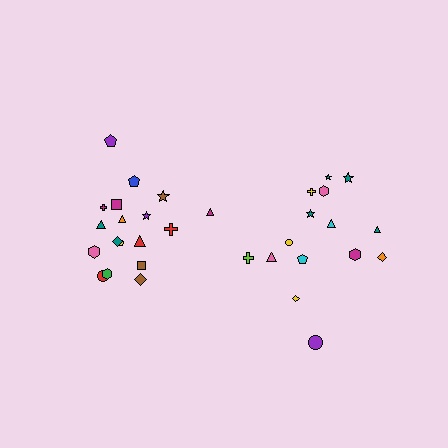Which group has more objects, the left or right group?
The left group.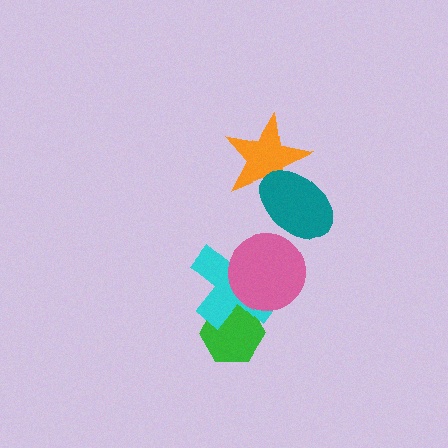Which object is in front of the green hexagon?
The cyan cross is in front of the green hexagon.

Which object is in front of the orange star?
The teal ellipse is in front of the orange star.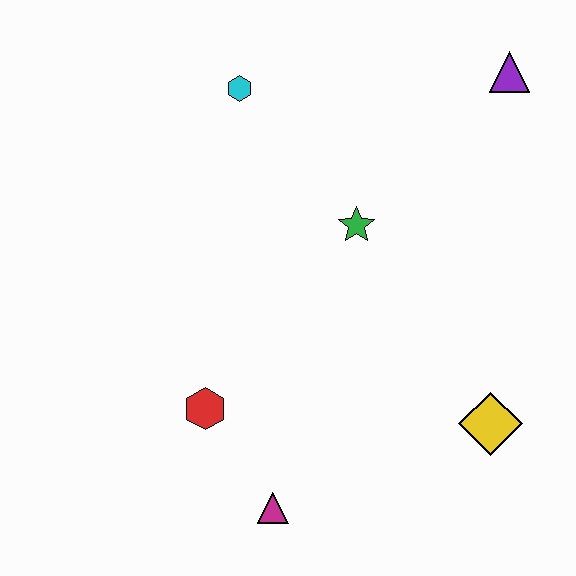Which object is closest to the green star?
The cyan hexagon is closest to the green star.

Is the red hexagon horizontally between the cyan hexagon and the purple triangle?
No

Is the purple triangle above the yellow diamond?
Yes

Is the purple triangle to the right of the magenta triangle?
Yes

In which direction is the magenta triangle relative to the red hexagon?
The magenta triangle is below the red hexagon.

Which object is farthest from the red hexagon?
The purple triangle is farthest from the red hexagon.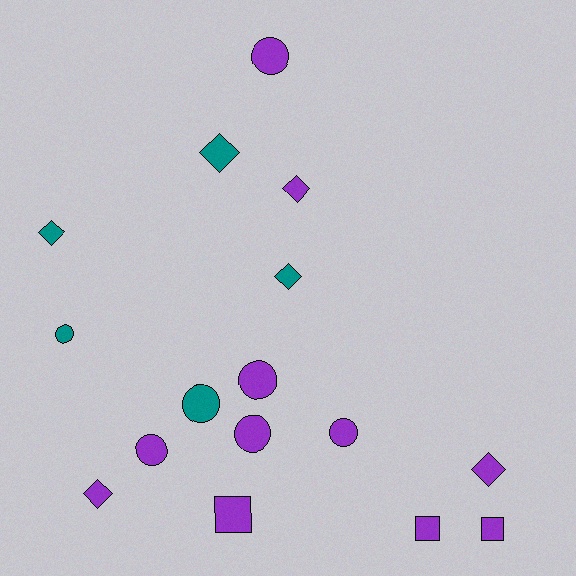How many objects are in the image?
There are 16 objects.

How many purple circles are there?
There are 5 purple circles.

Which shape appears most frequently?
Circle, with 7 objects.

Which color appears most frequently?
Purple, with 11 objects.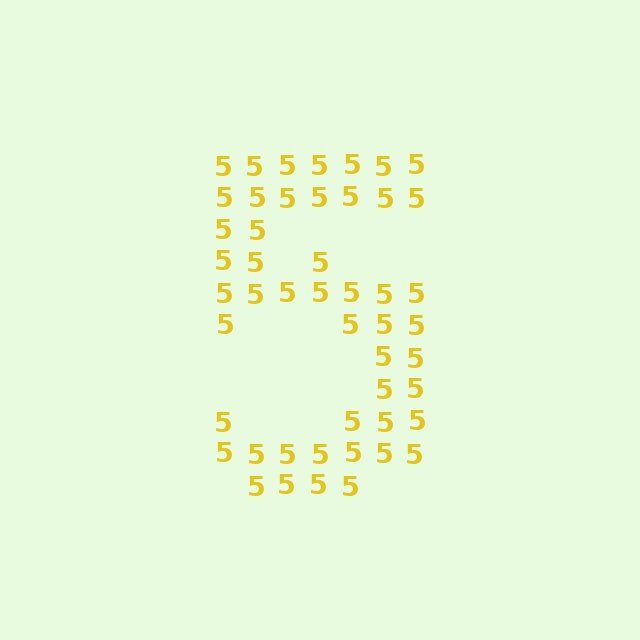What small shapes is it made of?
It is made of small digit 5's.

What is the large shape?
The large shape is the digit 5.